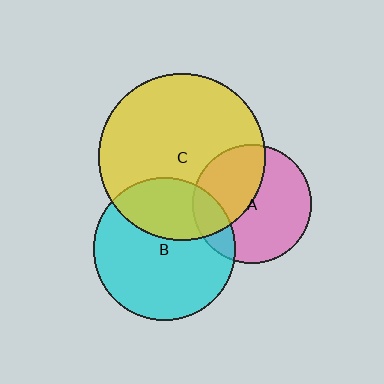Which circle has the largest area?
Circle C (yellow).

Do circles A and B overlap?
Yes.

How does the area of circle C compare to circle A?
Approximately 2.0 times.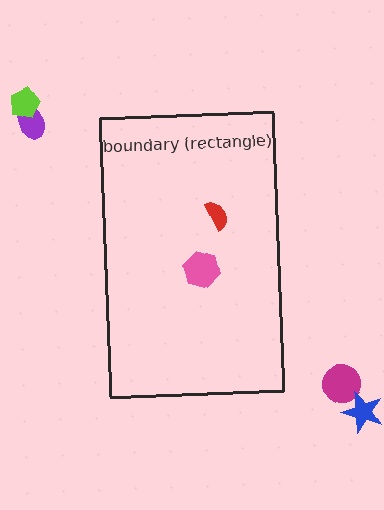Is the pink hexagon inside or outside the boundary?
Inside.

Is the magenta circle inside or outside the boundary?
Outside.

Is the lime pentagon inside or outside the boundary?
Outside.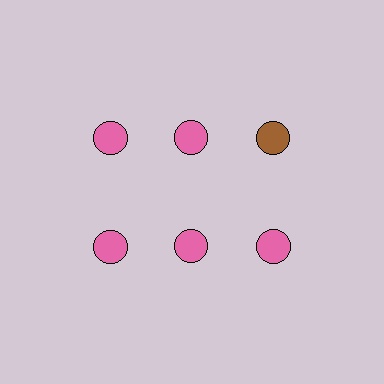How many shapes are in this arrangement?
There are 6 shapes arranged in a grid pattern.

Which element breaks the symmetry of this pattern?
The brown circle in the top row, center column breaks the symmetry. All other shapes are pink circles.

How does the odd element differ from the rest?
It has a different color: brown instead of pink.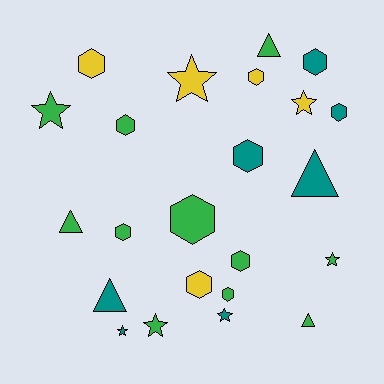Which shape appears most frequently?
Hexagon, with 11 objects.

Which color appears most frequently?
Green, with 11 objects.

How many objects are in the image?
There are 23 objects.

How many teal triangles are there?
There are 2 teal triangles.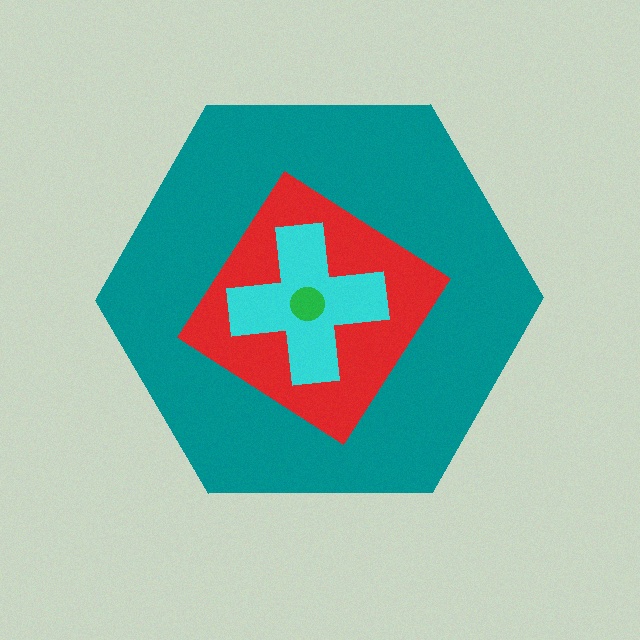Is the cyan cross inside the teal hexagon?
Yes.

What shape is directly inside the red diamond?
The cyan cross.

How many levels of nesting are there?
4.